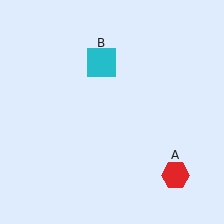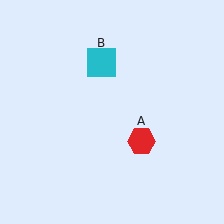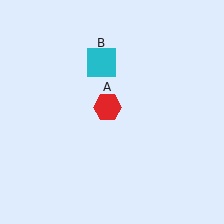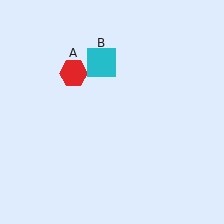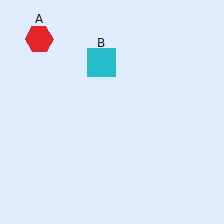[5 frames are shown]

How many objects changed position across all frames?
1 object changed position: red hexagon (object A).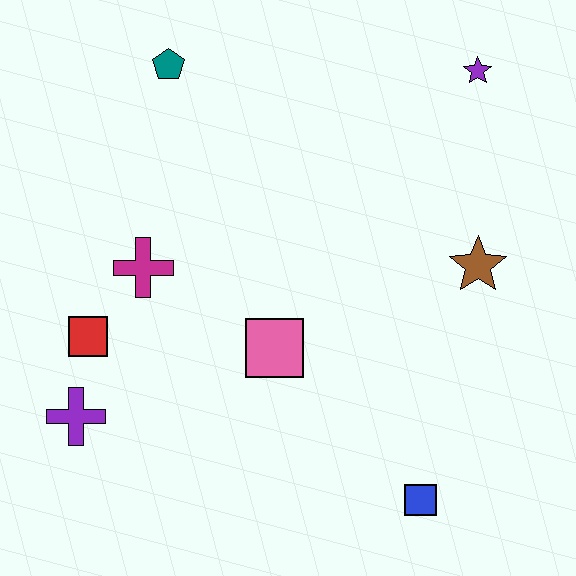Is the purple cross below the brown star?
Yes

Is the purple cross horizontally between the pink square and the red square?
No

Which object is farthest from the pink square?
The purple star is farthest from the pink square.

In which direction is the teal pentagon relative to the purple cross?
The teal pentagon is above the purple cross.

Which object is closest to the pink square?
The magenta cross is closest to the pink square.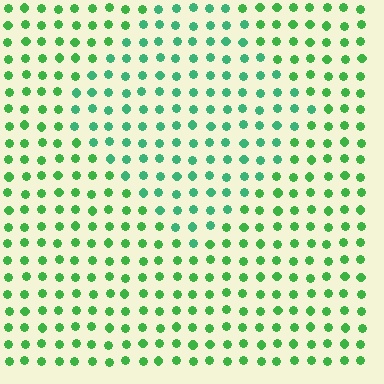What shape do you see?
I see a diamond.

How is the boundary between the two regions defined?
The boundary is defined purely by a slight shift in hue (about 26 degrees). Spacing, size, and orientation are identical on both sides.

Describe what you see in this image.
The image is filled with small green elements in a uniform arrangement. A diamond-shaped region is visible where the elements are tinted to a slightly different hue, forming a subtle color boundary.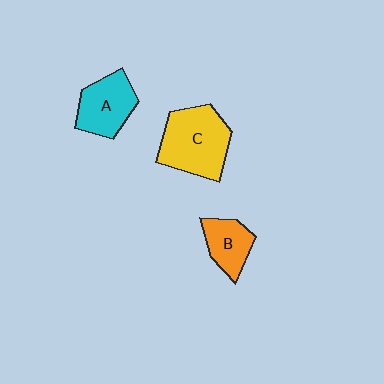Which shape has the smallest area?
Shape B (orange).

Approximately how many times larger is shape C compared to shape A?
Approximately 1.4 times.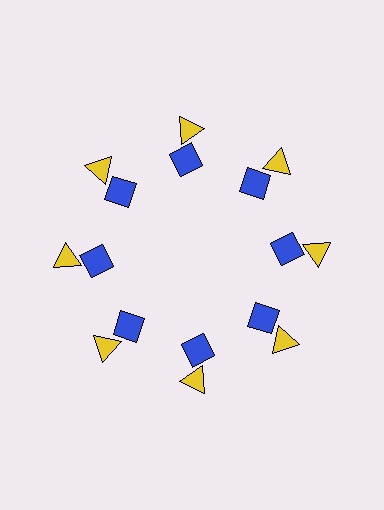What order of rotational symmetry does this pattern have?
This pattern has 8-fold rotational symmetry.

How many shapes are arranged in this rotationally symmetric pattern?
There are 16 shapes, arranged in 8 groups of 2.